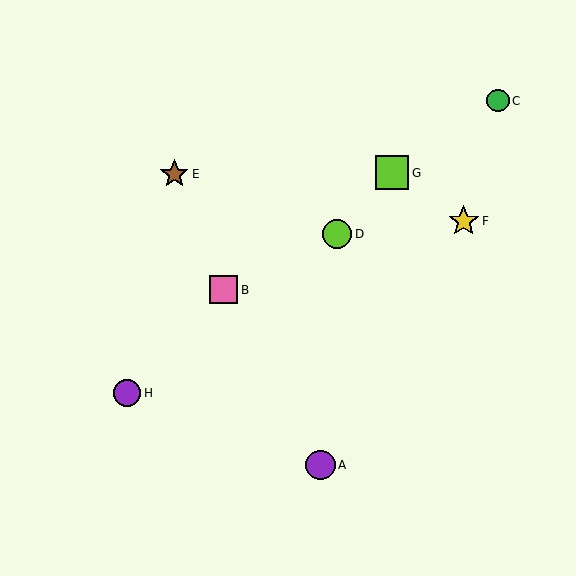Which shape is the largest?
The lime square (labeled G) is the largest.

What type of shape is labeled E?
Shape E is a brown star.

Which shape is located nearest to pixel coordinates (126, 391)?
The purple circle (labeled H) at (127, 393) is nearest to that location.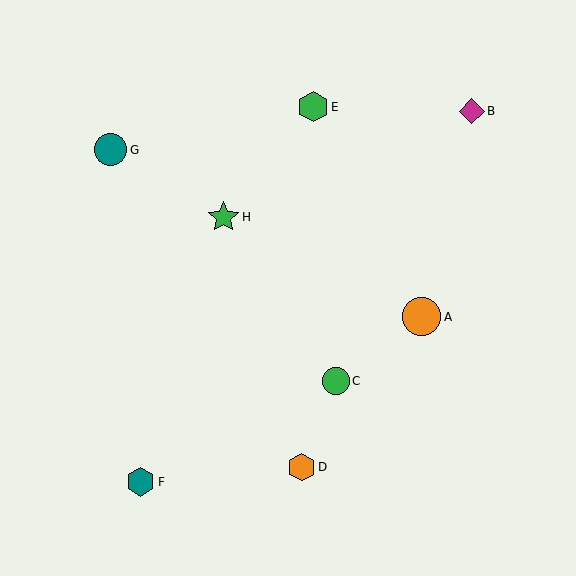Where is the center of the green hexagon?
The center of the green hexagon is at (313, 107).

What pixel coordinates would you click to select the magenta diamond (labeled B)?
Click at (472, 111) to select the magenta diamond B.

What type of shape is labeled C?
Shape C is a green circle.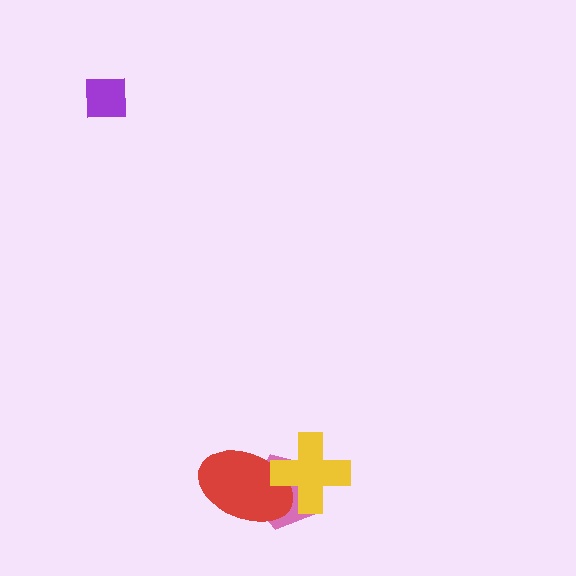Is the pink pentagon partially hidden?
Yes, it is partially covered by another shape.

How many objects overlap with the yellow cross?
2 objects overlap with the yellow cross.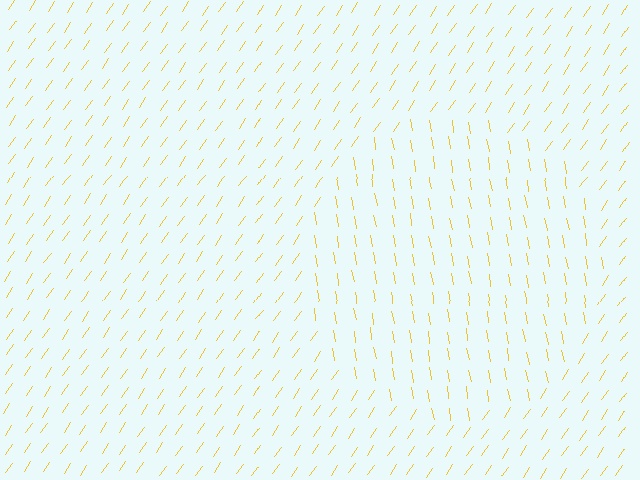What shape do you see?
I see a circle.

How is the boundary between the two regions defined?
The boundary is defined purely by a change in line orientation (approximately 45 degrees difference). All lines are the same color and thickness.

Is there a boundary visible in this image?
Yes, there is a texture boundary formed by a change in line orientation.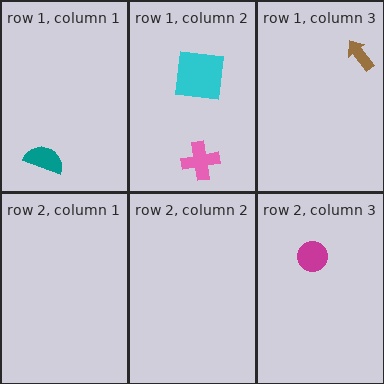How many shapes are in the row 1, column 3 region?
1.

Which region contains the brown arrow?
The row 1, column 3 region.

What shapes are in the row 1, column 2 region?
The pink cross, the cyan square.